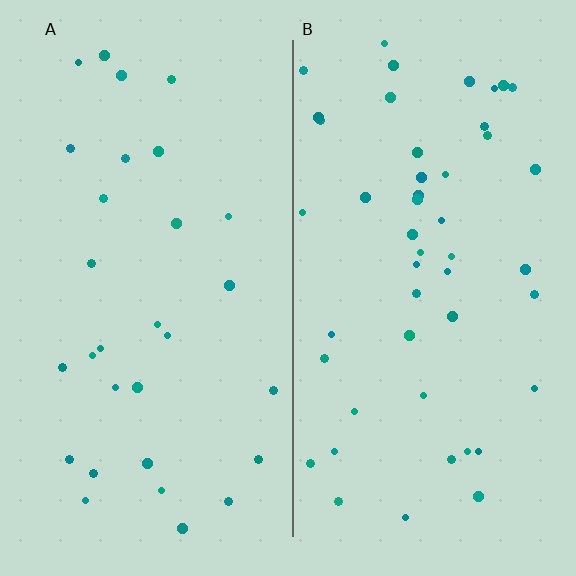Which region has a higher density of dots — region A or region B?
B (the right).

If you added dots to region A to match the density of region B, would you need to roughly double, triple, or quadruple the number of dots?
Approximately double.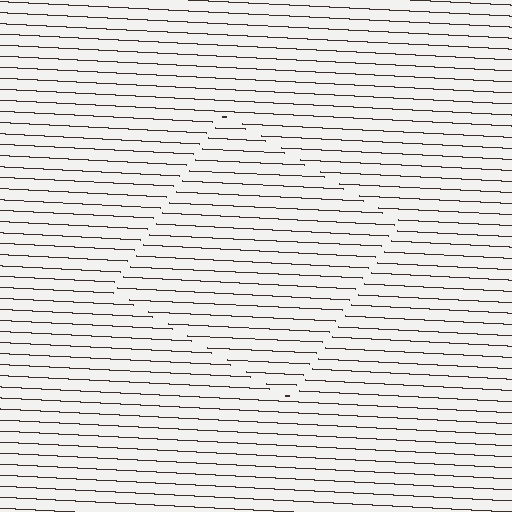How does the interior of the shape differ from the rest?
The interior of the shape contains the same grating, shifted by half a period — the contour is defined by the phase discontinuity where line-ends from the inner and outer gratings abut.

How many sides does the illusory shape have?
4 sides — the line-ends trace a square.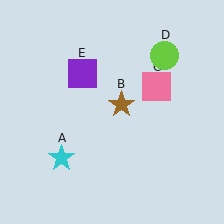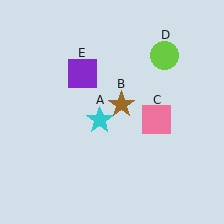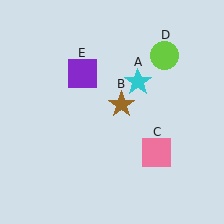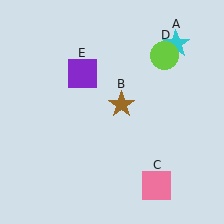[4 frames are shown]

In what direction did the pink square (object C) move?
The pink square (object C) moved down.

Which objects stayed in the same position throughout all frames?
Brown star (object B) and lime circle (object D) and purple square (object E) remained stationary.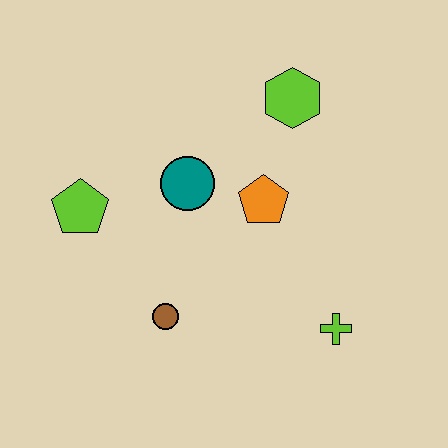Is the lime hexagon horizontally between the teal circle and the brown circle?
No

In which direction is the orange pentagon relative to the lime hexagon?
The orange pentagon is below the lime hexagon.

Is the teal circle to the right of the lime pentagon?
Yes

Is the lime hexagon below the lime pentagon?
No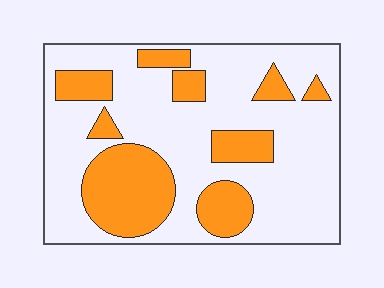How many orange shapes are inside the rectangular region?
9.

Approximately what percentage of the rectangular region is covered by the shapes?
Approximately 30%.